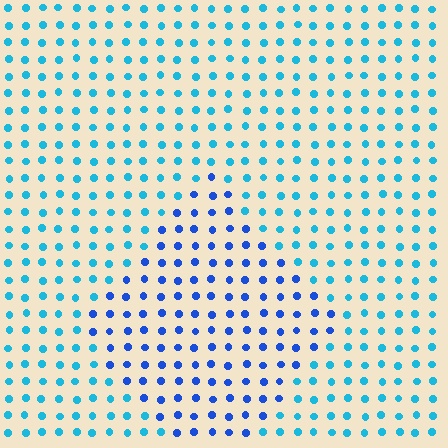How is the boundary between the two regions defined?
The boundary is defined purely by a slight shift in hue (about 34 degrees). Spacing, size, and orientation are identical on both sides.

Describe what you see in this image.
The image is filled with small cyan elements in a uniform arrangement. A diamond-shaped region is visible where the elements are tinted to a slightly different hue, forming a subtle color boundary.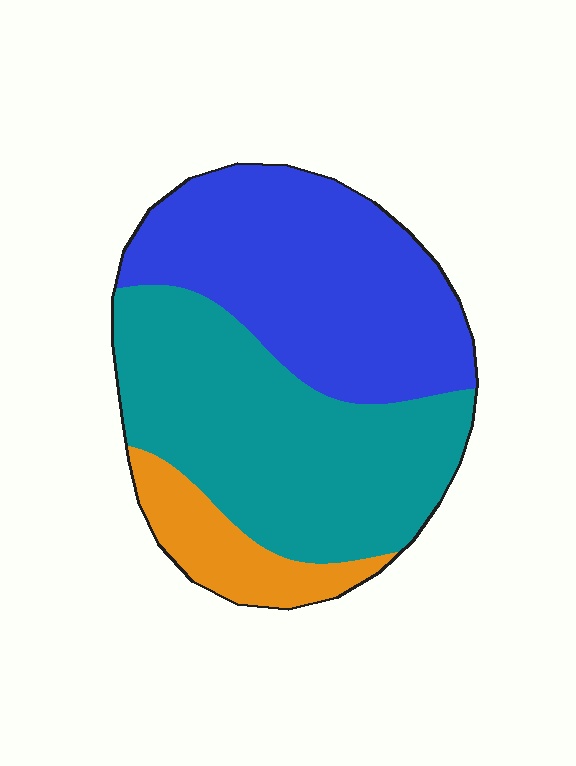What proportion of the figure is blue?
Blue takes up between a quarter and a half of the figure.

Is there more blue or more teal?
Teal.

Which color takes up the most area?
Teal, at roughly 45%.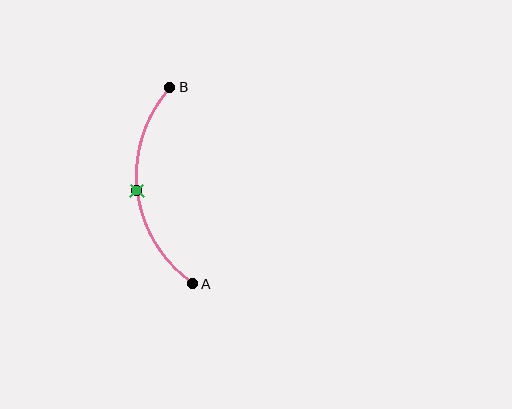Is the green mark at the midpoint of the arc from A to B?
Yes. The green mark lies on the arc at equal arc-length from both A and B — it is the arc midpoint.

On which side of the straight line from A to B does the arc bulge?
The arc bulges to the left of the straight line connecting A and B.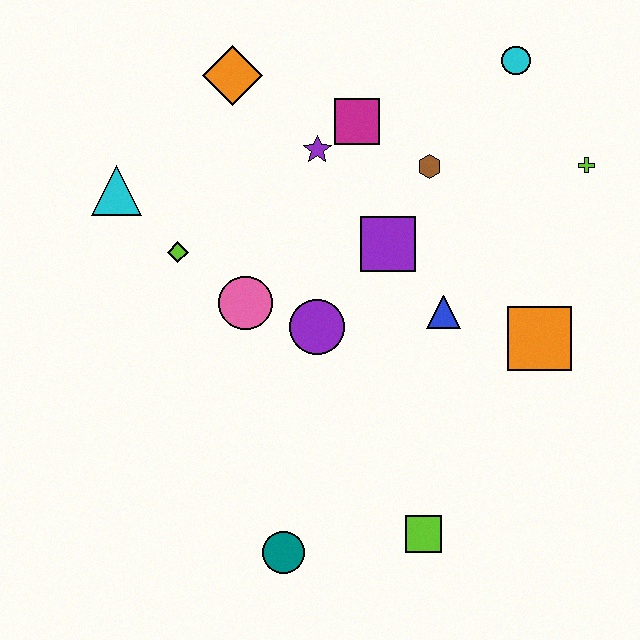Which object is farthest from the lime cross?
The teal circle is farthest from the lime cross.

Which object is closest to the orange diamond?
The purple star is closest to the orange diamond.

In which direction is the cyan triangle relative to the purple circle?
The cyan triangle is to the left of the purple circle.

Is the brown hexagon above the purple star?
No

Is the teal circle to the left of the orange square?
Yes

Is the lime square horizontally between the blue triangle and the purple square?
Yes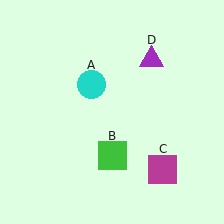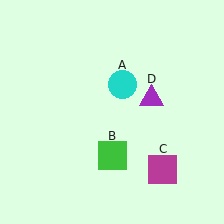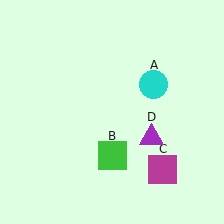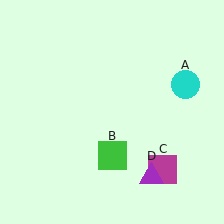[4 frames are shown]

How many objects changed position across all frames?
2 objects changed position: cyan circle (object A), purple triangle (object D).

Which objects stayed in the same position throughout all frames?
Green square (object B) and magenta square (object C) remained stationary.